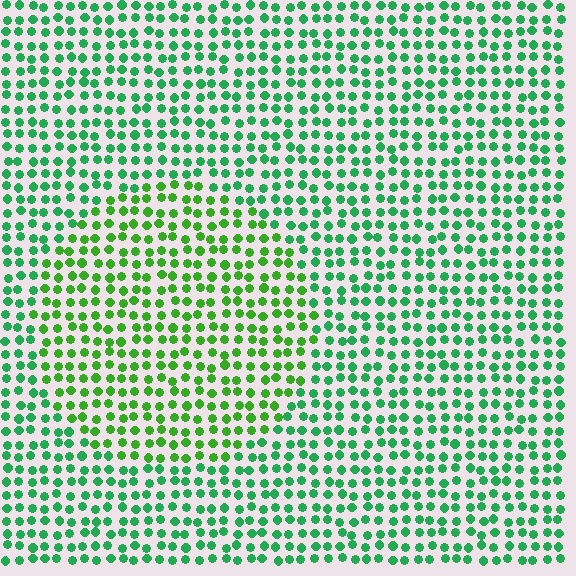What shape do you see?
I see a circle.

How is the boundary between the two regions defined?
The boundary is defined purely by a slight shift in hue (about 30 degrees). Spacing, size, and orientation are identical on both sides.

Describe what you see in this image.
The image is filled with small green elements in a uniform arrangement. A circle-shaped region is visible where the elements are tinted to a slightly different hue, forming a subtle color boundary.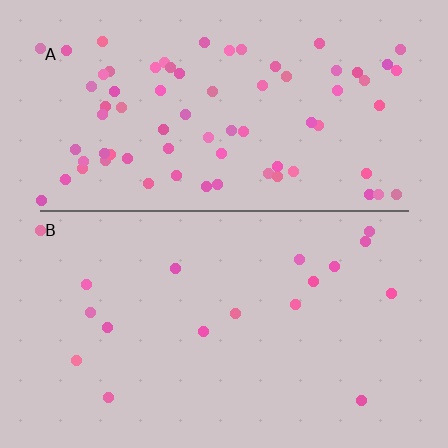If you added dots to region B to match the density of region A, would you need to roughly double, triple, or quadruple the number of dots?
Approximately quadruple.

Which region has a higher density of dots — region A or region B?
A (the top).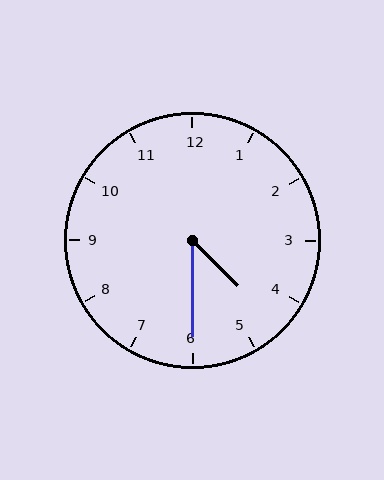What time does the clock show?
4:30.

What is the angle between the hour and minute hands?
Approximately 45 degrees.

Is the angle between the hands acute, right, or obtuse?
It is acute.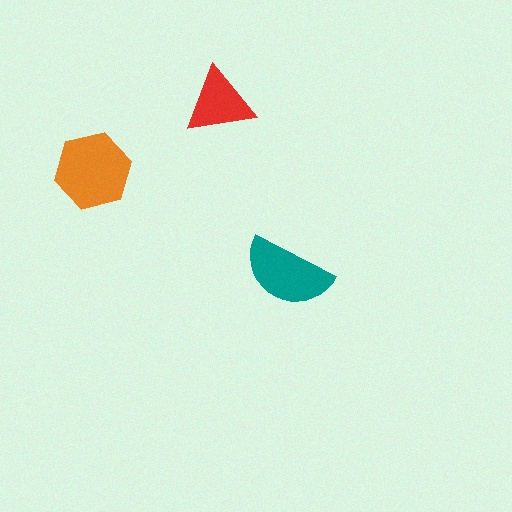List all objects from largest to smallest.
The orange hexagon, the teal semicircle, the red triangle.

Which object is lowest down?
The teal semicircle is bottommost.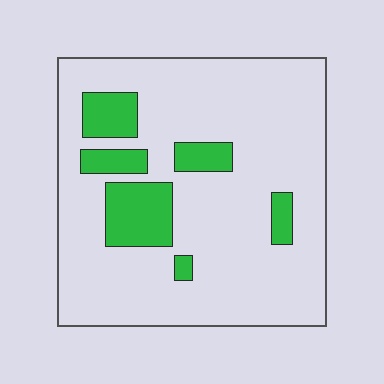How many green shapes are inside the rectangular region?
6.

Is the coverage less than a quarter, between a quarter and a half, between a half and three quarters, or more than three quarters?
Less than a quarter.